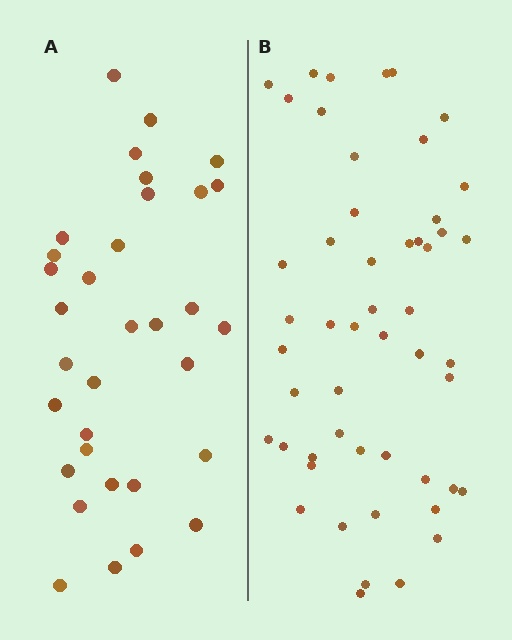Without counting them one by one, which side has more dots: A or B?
Region B (the right region) has more dots.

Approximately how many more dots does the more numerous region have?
Region B has approximately 20 more dots than region A.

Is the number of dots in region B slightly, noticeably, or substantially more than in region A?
Region B has substantially more. The ratio is roughly 1.5 to 1.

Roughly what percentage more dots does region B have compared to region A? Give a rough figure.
About 55% more.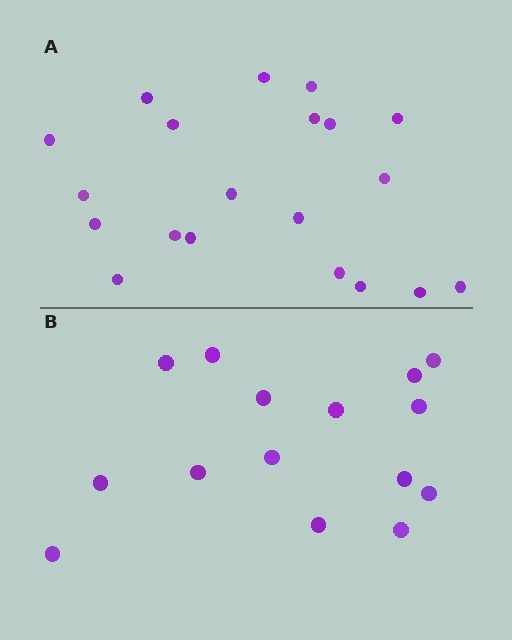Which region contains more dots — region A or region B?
Region A (the top region) has more dots.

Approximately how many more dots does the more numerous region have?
Region A has about 5 more dots than region B.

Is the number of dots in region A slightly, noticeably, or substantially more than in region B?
Region A has noticeably more, but not dramatically so. The ratio is roughly 1.3 to 1.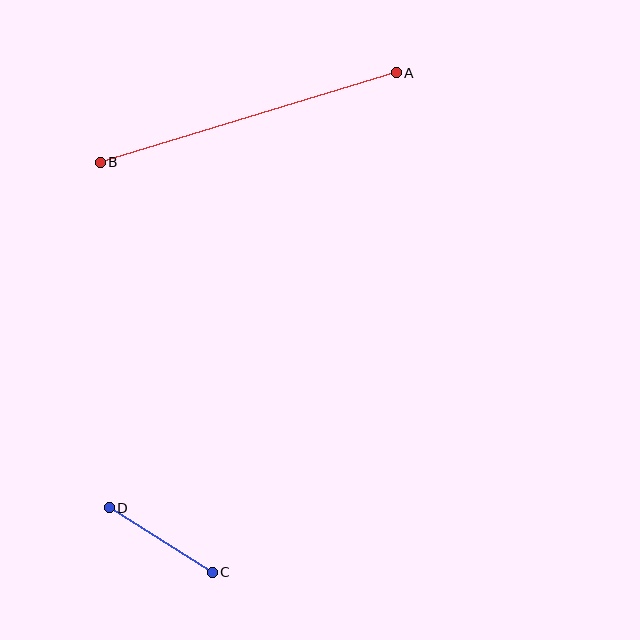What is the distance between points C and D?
The distance is approximately 122 pixels.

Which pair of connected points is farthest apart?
Points A and B are farthest apart.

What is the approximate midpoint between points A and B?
The midpoint is at approximately (248, 117) pixels.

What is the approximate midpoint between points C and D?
The midpoint is at approximately (161, 540) pixels.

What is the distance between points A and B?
The distance is approximately 309 pixels.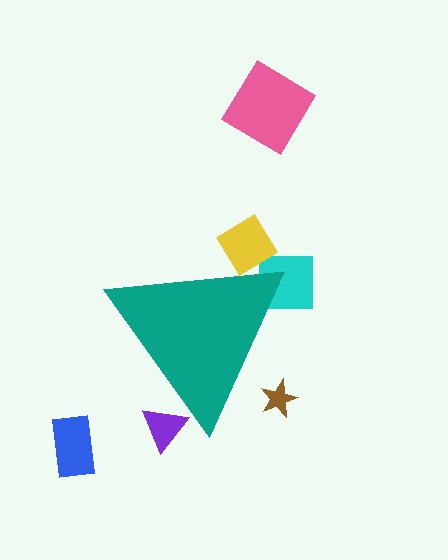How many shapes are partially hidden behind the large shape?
4 shapes are partially hidden.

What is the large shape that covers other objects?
A teal triangle.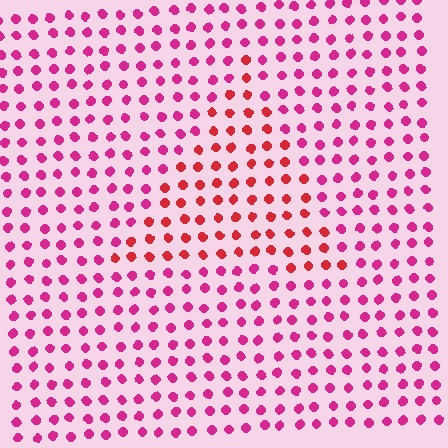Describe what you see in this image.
The image is filled with small magenta elements in a uniform arrangement. A triangle-shaped region is visible where the elements are tinted to a slightly different hue, forming a subtle color boundary.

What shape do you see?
I see a triangle.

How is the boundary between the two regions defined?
The boundary is defined purely by a slight shift in hue (about 31 degrees). Spacing, size, and orientation are identical on both sides.